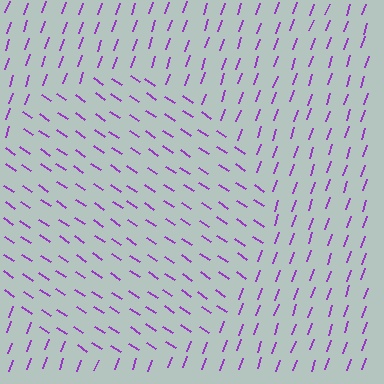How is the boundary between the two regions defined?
The boundary is defined purely by a change in line orientation (approximately 75 degrees difference). All lines are the same color and thickness.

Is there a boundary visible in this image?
Yes, there is a texture boundary formed by a change in line orientation.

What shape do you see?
I see a circle.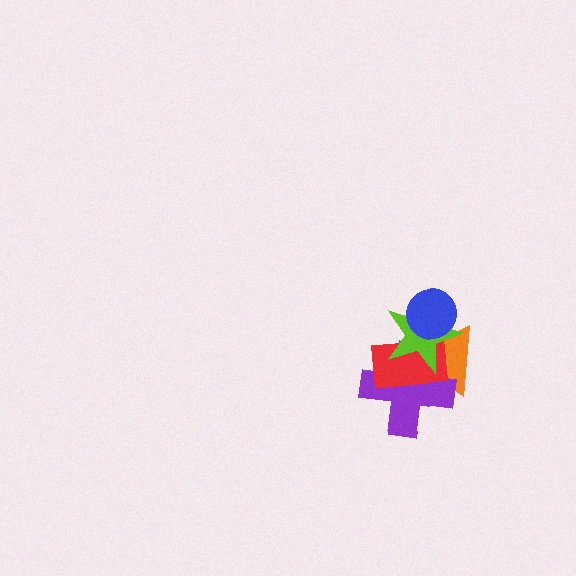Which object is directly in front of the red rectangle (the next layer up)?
The lime star is directly in front of the red rectangle.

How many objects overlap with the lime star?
4 objects overlap with the lime star.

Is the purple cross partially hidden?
Yes, it is partially covered by another shape.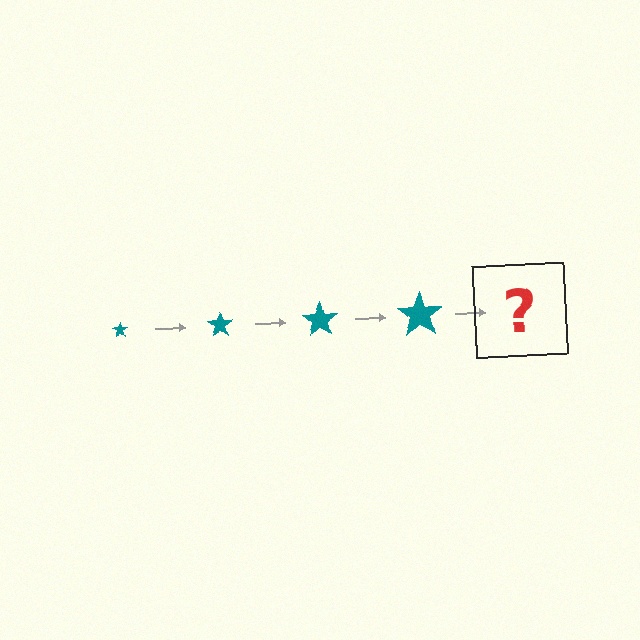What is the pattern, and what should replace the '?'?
The pattern is that the star gets progressively larger each step. The '?' should be a teal star, larger than the previous one.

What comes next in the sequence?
The next element should be a teal star, larger than the previous one.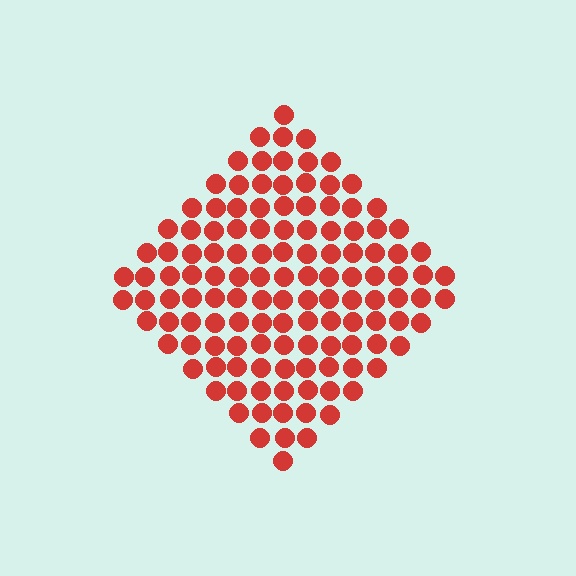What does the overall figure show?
The overall figure shows a diamond.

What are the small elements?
The small elements are circles.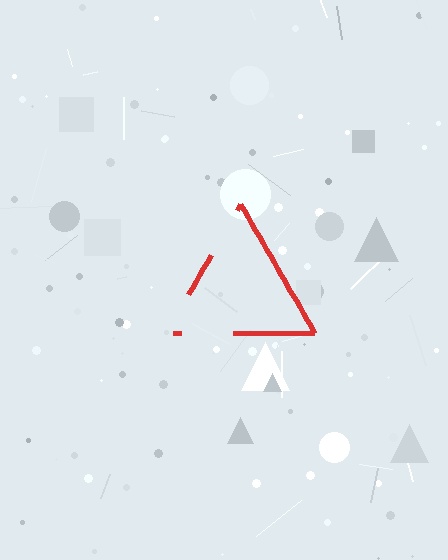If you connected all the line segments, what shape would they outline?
They would outline a triangle.